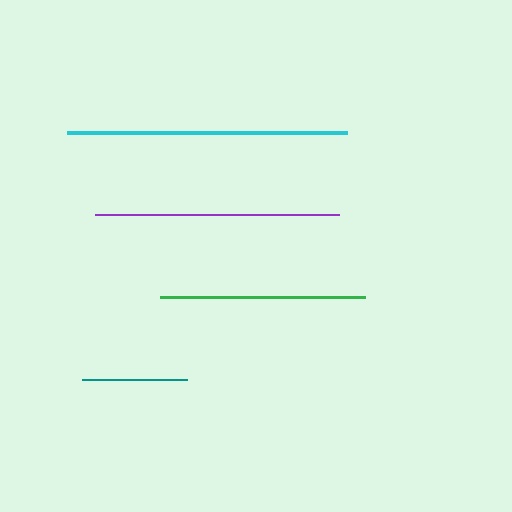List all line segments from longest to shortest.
From longest to shortest: cyan, purple, green, teal.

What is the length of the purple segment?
The purple segment is approximately 244 pixels long.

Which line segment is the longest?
The cyan line is the longest at approximately 280 pixels.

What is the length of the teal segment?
The teal segment is approximately 105 pixels long.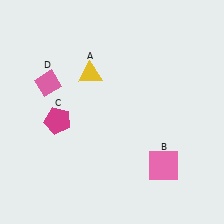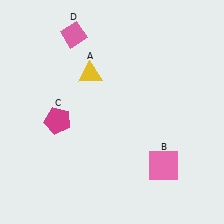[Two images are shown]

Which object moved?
The pink diamond (D) moved up.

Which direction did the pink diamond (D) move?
The pink diamond (D) moved up.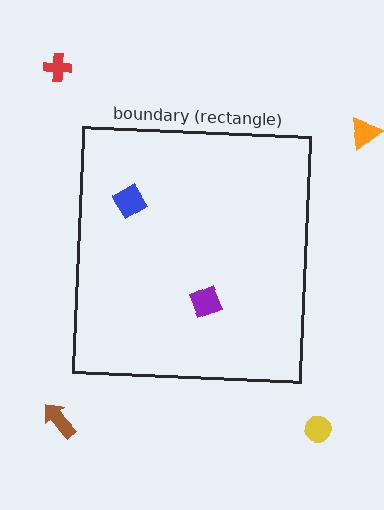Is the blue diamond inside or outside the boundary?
Inside.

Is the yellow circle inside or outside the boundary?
Outside.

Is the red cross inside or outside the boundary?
Outside.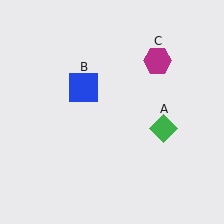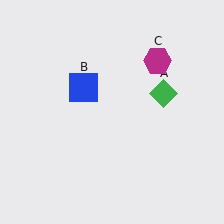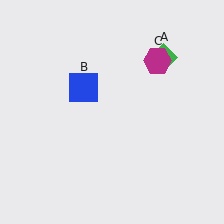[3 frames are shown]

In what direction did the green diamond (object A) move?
The green diamond (object A) moved up.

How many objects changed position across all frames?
1 object changed position: green diamond (object A).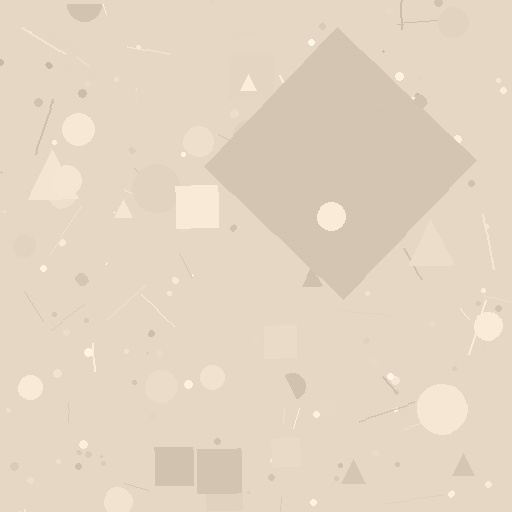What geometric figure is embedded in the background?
A diamond is embedded in the background.